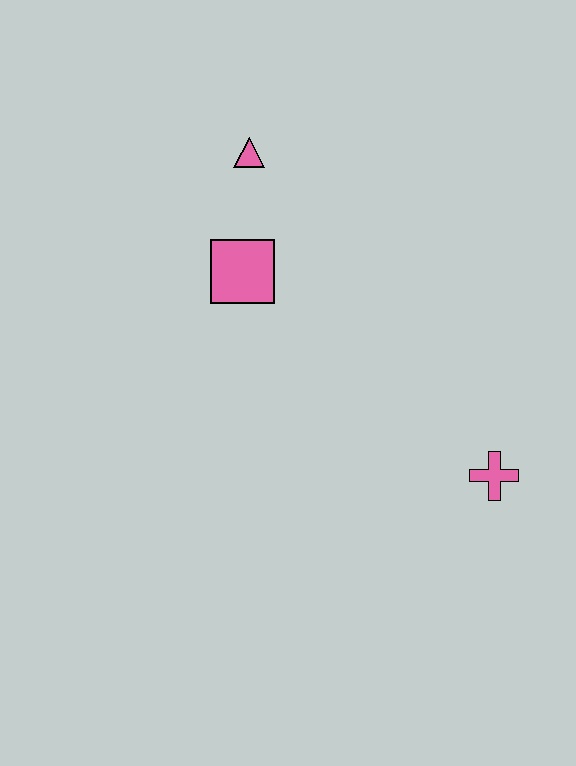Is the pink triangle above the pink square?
Yes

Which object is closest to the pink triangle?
The pink square is closest to the pink triangle.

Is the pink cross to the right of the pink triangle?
Yes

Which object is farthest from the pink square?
The pink cross is farthest from the pink square.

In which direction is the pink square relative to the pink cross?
The pink square is to the left of the pink cross.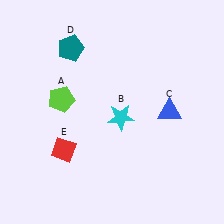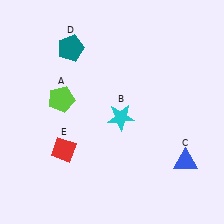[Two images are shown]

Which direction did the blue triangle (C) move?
The blue triangle (C) moved down.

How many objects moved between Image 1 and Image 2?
1 object moved between the two images.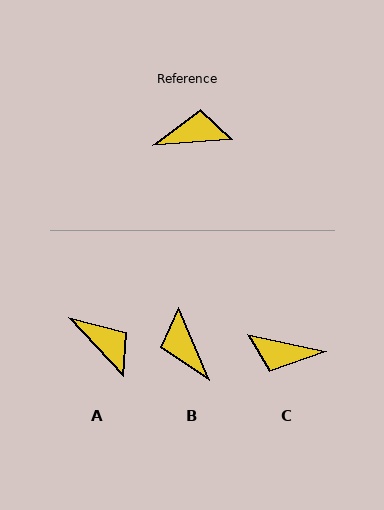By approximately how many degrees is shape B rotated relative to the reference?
Approximately 109 degrees counter-clockwise.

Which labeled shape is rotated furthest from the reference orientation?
C, about 163 degrees away.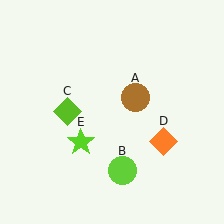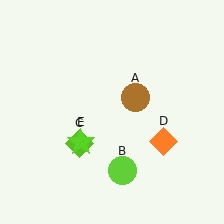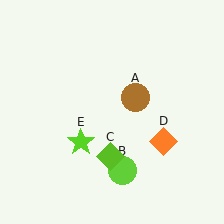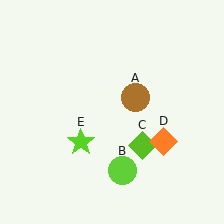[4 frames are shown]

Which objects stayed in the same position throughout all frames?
Brown circle (object A) and lime circle (object B) and orange diamond (object D) and lime star (object E) remained stationary.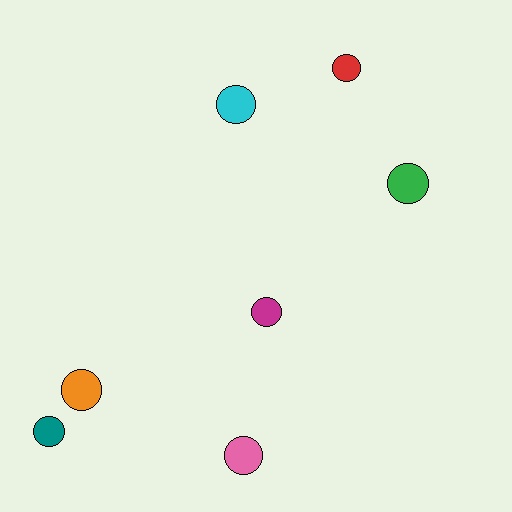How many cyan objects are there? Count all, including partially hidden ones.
There is 1 cyan object.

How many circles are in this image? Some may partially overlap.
There are 7 circles.